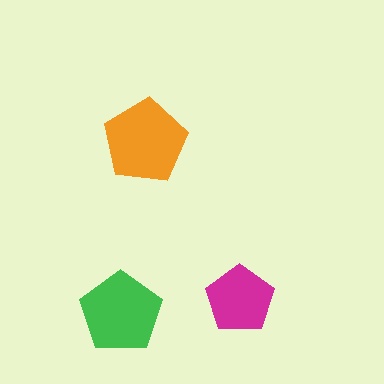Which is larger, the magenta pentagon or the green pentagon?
The green one.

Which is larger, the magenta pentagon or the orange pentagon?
The orange one.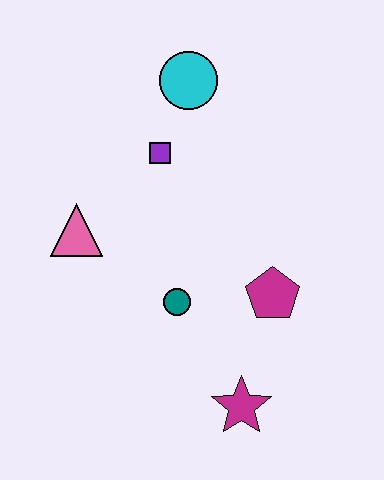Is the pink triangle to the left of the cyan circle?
Yes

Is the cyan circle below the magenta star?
No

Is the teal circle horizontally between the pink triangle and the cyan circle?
Yes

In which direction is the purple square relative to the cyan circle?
The purple square is below the cyan circle.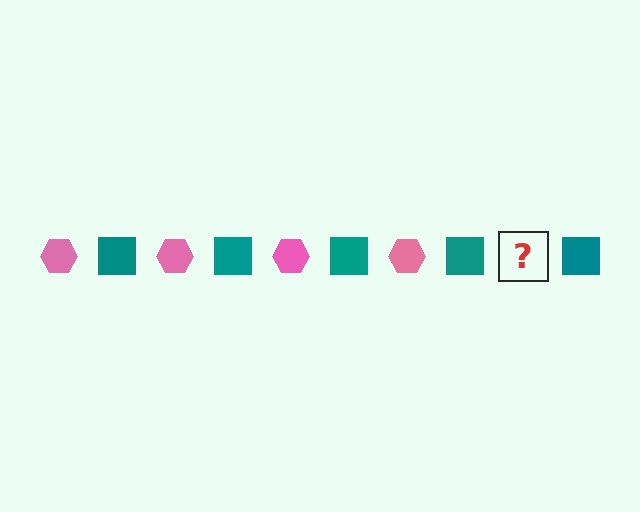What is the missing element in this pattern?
The missing element is a pink hexagon.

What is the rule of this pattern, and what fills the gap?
The rule is that the pattern alternates between pink hexagon and teal square. The gap should be filled with a pink hexagon.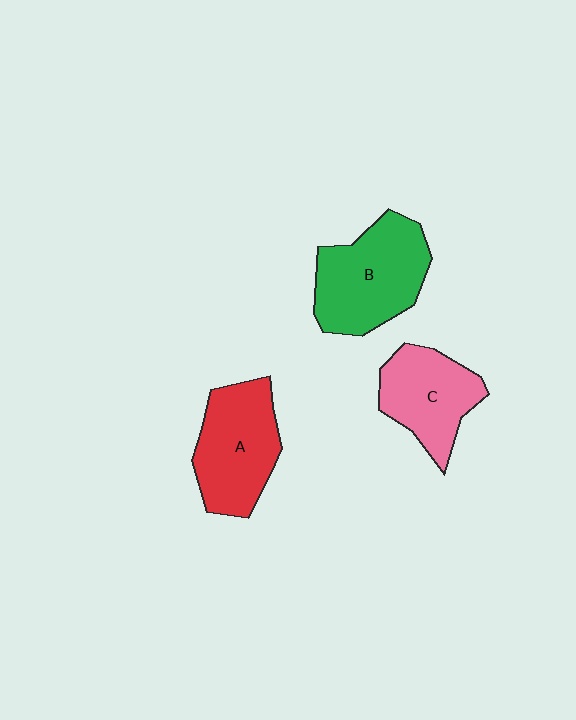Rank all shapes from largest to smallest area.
From largest to smallest: B (green), A (red), C (pink).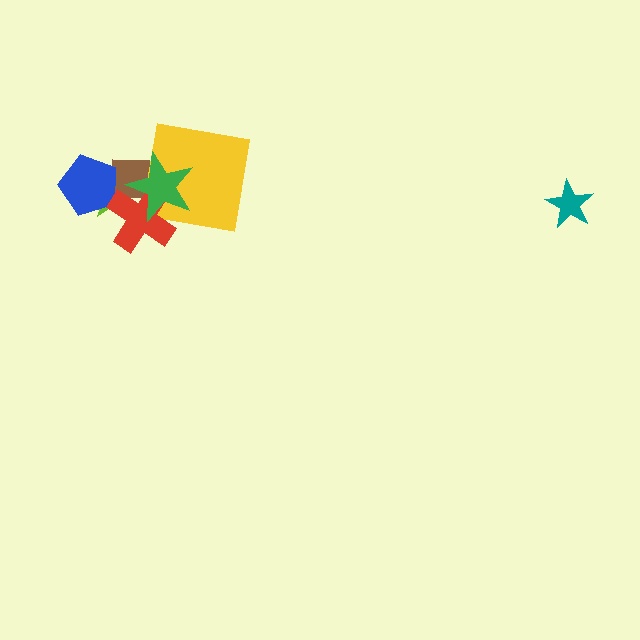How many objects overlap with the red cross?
4 objects overlap with the red cross.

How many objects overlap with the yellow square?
3 objects overlap with the yellow square.